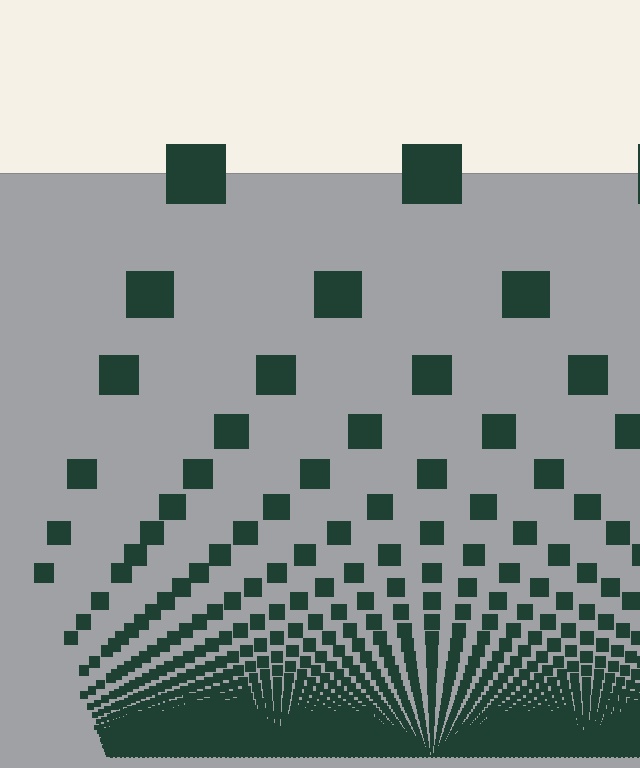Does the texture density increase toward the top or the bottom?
Density increases toward the bottom.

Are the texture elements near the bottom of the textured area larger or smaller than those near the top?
Smaller. The gradient is inverted — elements near the bottom are smaller and denser.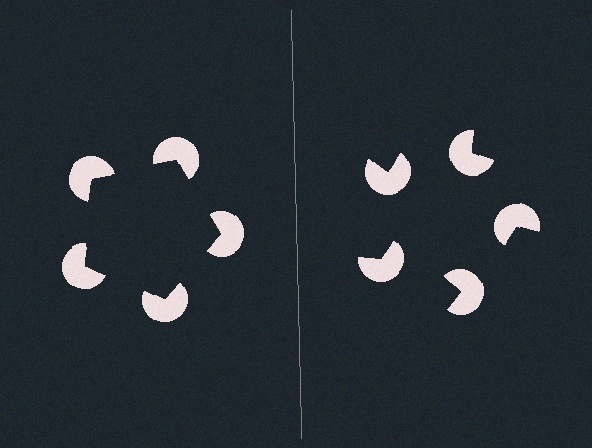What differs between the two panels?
The pac-man discs are positioned identically on both sides; only the wedge orientations differ. On the left they align to a pentagon; on the right they are misaligned.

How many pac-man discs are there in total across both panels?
10 — 5 on each side.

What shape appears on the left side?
An illusory pentagon.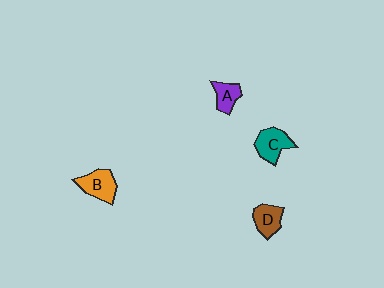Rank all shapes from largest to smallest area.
From largest to smallest: B (orange), C (teal), D (brown), A (purple).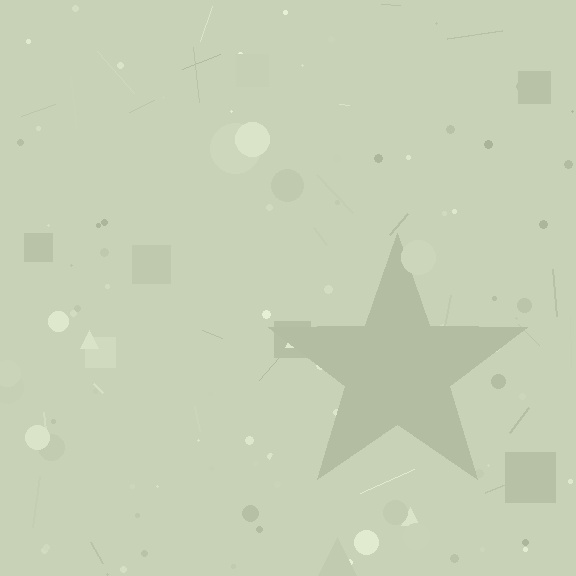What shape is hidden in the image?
A star is hidden in the image.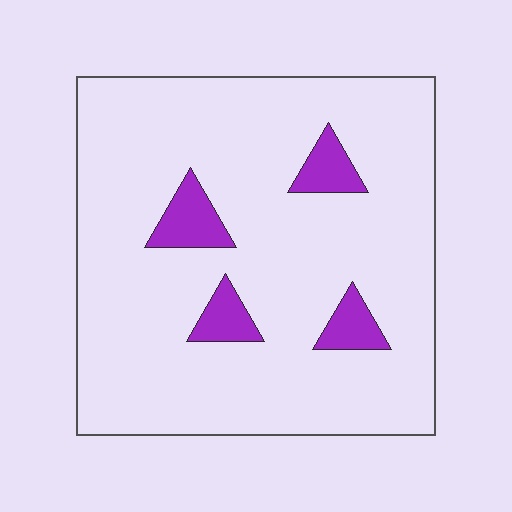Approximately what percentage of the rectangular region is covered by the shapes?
Approximately 10%.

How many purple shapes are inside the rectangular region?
4.